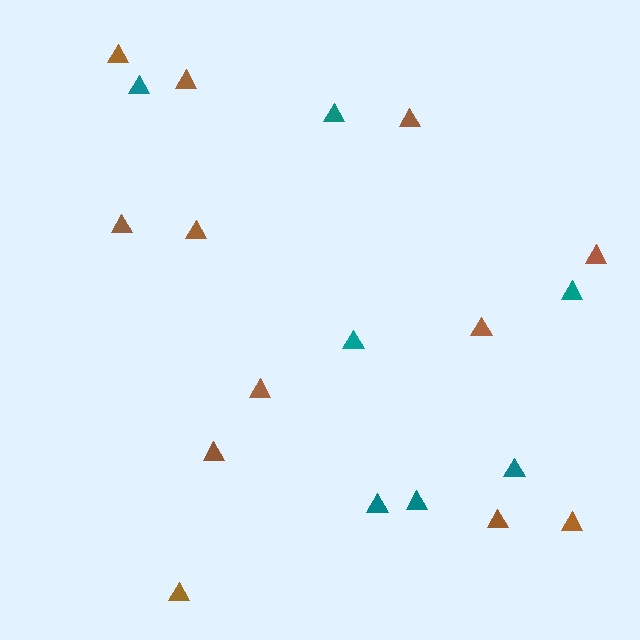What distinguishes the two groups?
There are 2 groups: one group of brown triangles (12) and one group of teal triangles (7).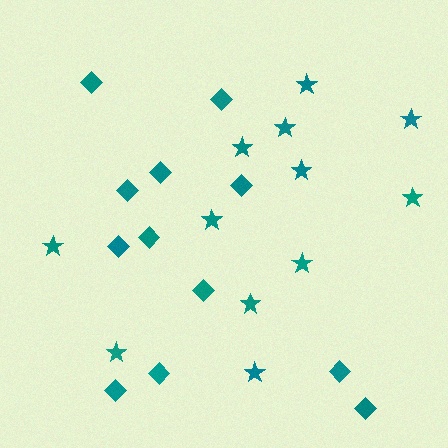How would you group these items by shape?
There are 2 groups: one group of diamonds (12) and one group of stars (12).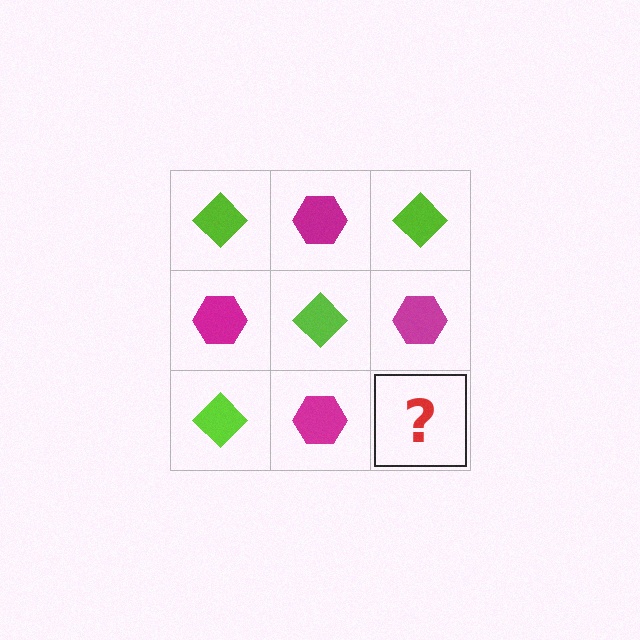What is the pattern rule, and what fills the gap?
The rule is that it alternates lime diamond and magenta hexagon in a checkerboard pattern. The gap should be filled with a lime diamond.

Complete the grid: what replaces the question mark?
The question mark should be replaced with a lime diamond.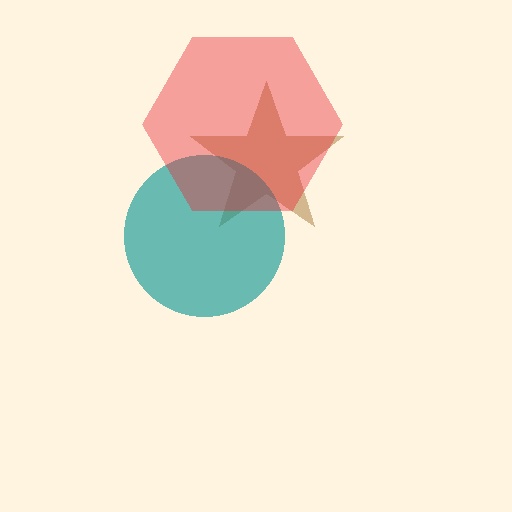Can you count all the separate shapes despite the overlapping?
Yes, there are 3 separate shapes.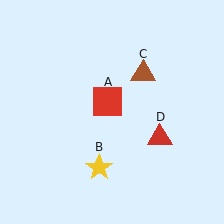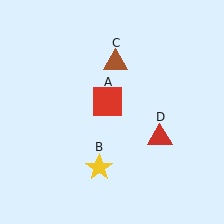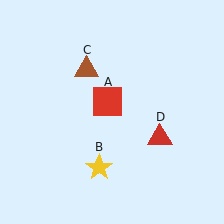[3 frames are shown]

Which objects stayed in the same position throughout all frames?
Red square (object A) and yellow star (object B) and red triangle (object D) remained stationary.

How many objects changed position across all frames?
1 object changed position: brown triangle (object C).